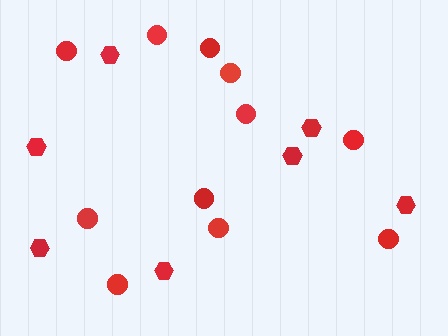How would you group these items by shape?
There are 2 groups: one group of hexagons (7) and one group of circles (11).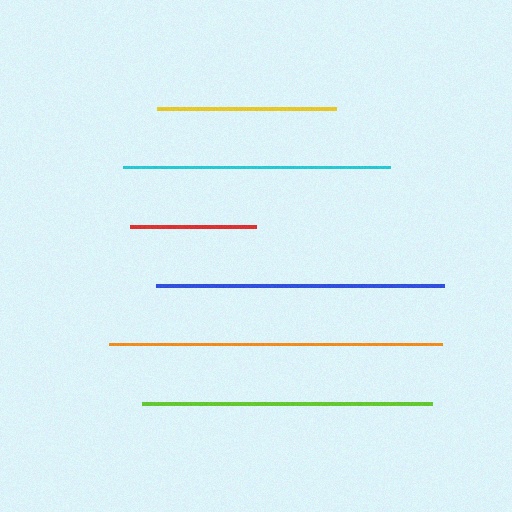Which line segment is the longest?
The orange line is the longest at approximately 333 pixels.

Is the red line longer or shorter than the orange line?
The orange line is longer than the red line.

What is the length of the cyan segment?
The cyan segment is approximately 266 pixels long.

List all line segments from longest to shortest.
From longest to shortest: orange, lime, blue, cyan, yellow, red.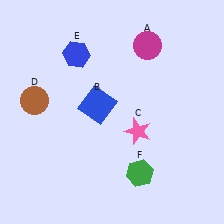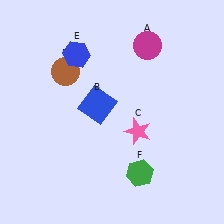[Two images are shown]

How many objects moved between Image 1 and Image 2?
1 object moved between the two images.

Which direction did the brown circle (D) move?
The brown circle (D) moved right.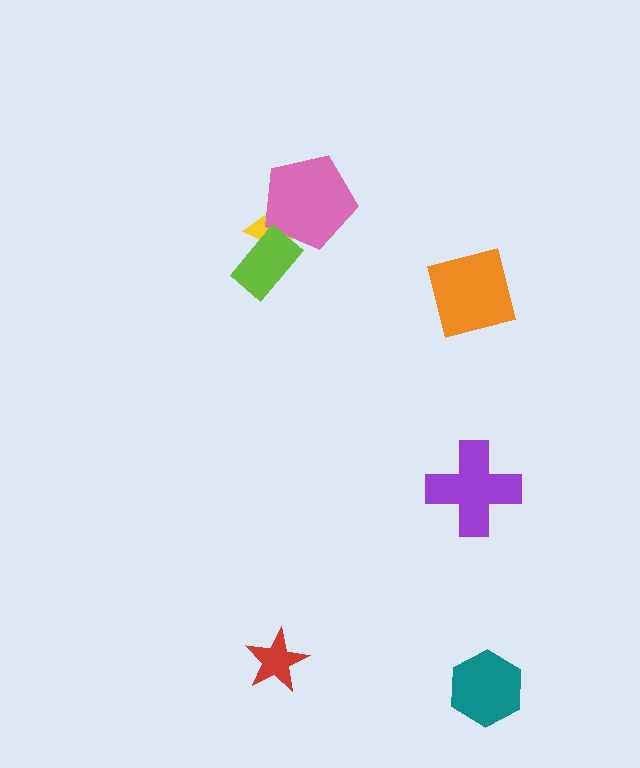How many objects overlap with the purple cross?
0 objects overlap with the purple cross.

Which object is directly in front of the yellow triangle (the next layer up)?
The pink pentagon is directly in front of the yellow triangle.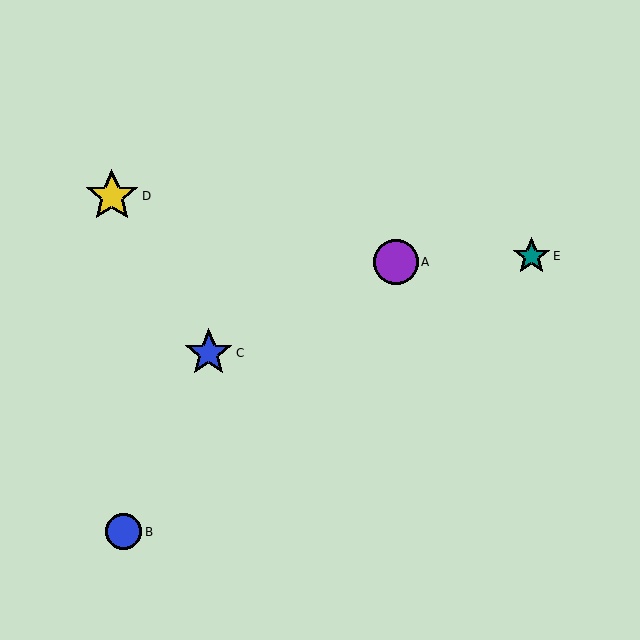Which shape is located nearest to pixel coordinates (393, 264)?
The purple circle (labeled A) at (396, 262) is nearest to that location.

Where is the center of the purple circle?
The center of the purple circle is at (396, 262).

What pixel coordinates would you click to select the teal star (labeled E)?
Click at (531, 256) to select the teal star E.